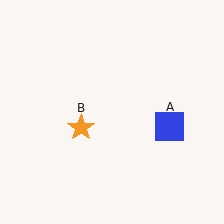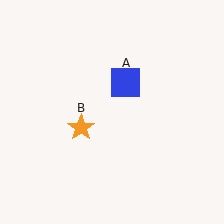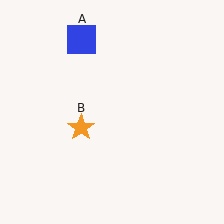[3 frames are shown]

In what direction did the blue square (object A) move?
The blue square (object A) moved up and to the left.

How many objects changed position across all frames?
1 object changed position: blue square (object A).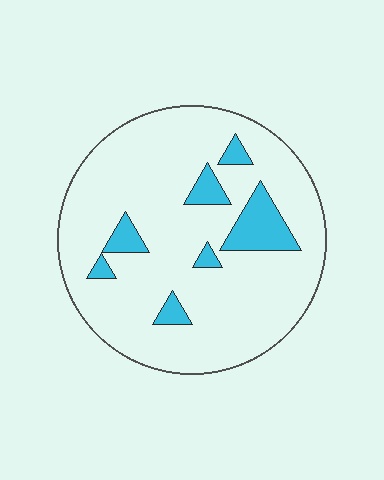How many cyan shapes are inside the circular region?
7.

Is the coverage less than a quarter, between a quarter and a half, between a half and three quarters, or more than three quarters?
Less than a quarter.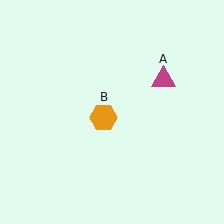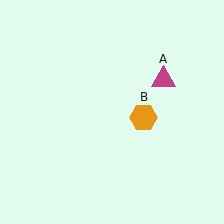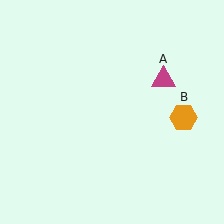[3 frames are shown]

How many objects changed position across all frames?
1 object changed position: orange hexagon (object B).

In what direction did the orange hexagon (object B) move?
The orange hexagon (object B) moved right.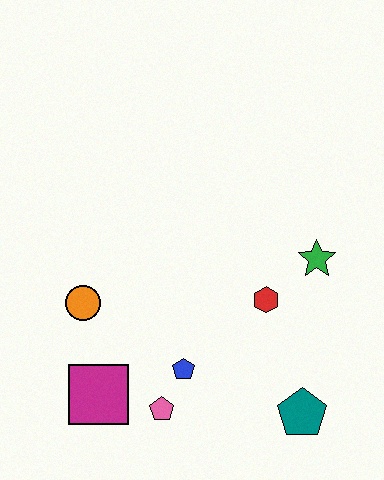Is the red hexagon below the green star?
Yes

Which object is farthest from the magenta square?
The green star is farthest from the magenta square.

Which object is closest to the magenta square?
The pink pentagon is closest to the magenta square.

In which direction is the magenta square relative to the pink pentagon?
The magenta square is to the left of the pink pentagon.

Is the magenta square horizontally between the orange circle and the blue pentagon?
Yes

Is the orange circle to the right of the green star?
No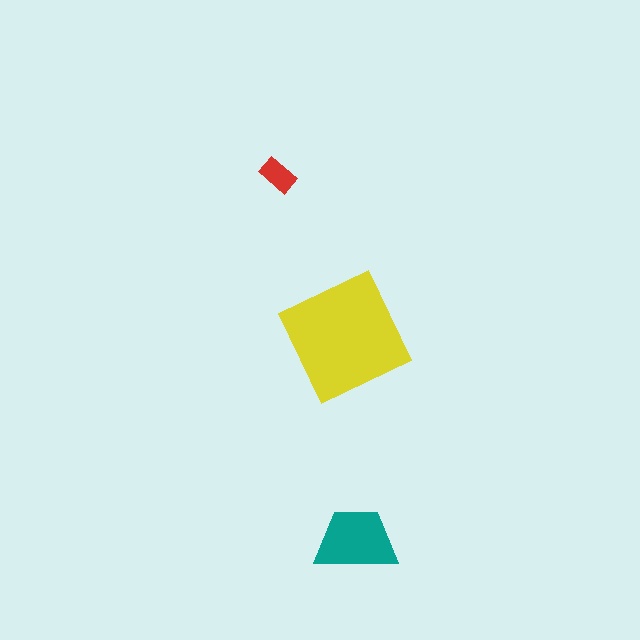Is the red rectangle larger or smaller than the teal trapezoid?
Smaller.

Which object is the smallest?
The red rectangle.